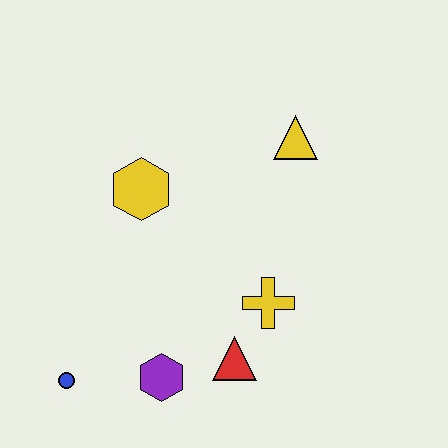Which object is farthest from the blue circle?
The yellow triangle is farthest from the blue circle.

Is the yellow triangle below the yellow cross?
No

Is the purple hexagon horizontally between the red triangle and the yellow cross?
No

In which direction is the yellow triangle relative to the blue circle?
The yellow triangle is above the blue circle.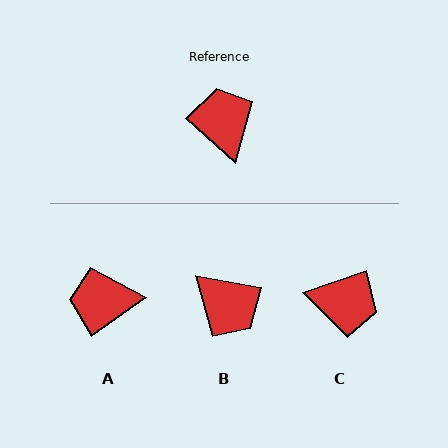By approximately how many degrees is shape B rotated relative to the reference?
Approximately 149 degrees clockwise.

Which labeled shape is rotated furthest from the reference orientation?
B, about 149 degrees away.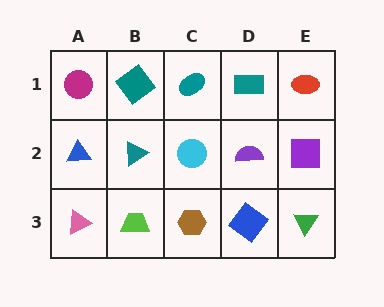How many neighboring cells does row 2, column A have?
3.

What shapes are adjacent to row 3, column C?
A cyan circle (row 2, column C), a lime trapezoid (row 3, column B), a blue diamond (row 3, column D).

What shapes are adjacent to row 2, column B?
A teal diamond (row 1, column B), a lime trapezoid (row 3, column B), a blue triangle (row 2, column A), a cyan circle (row 2, column C).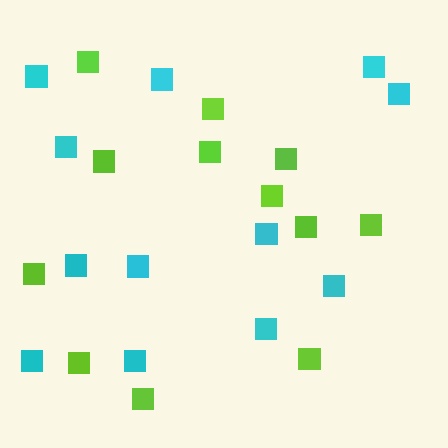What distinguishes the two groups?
There are 2 groups: one group of lime squares (12) and one group of cyan squares (12).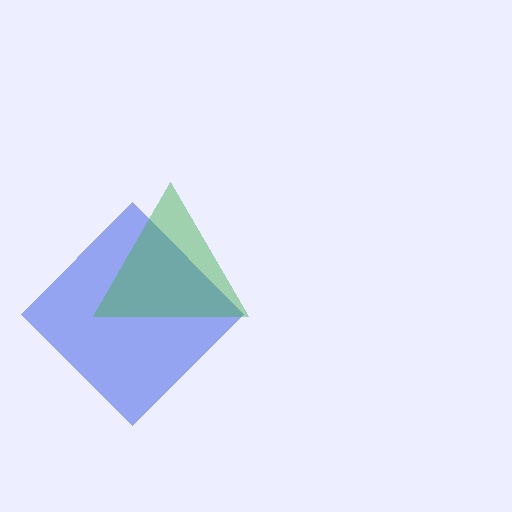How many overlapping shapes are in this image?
There are 2 overlapping shapes in the image.